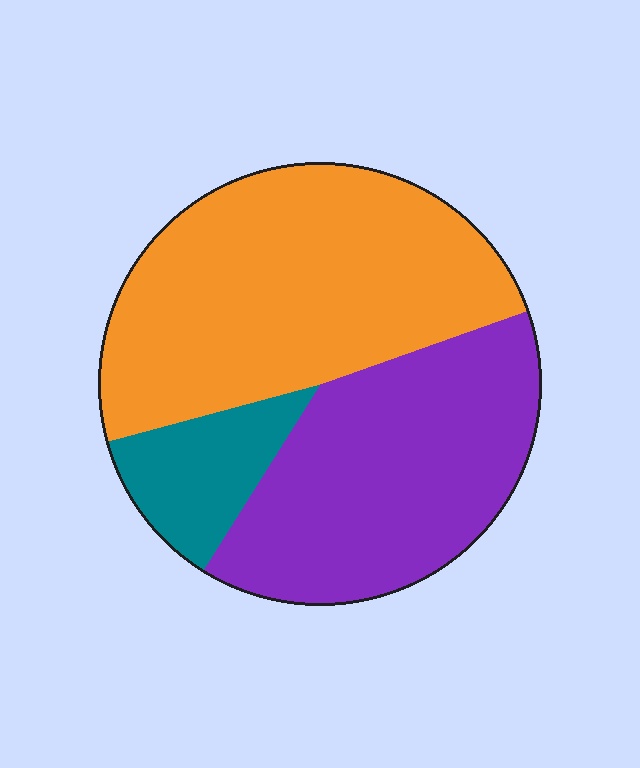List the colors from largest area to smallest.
From largest to smallest: orange, purple, teal.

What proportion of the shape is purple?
Purple covers 39% of the shape.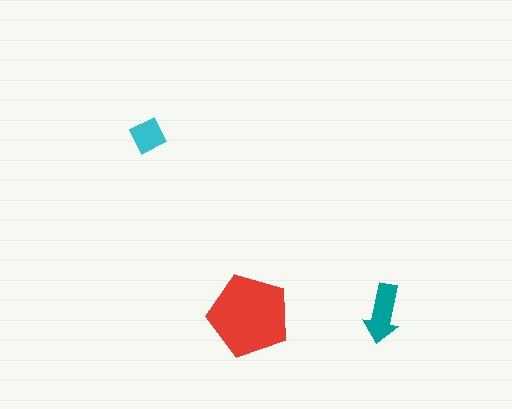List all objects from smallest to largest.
The cyan diamond, the teal arrow, the red pentagon.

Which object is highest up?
The cyan diamond is topmost.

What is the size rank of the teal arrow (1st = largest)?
2nd.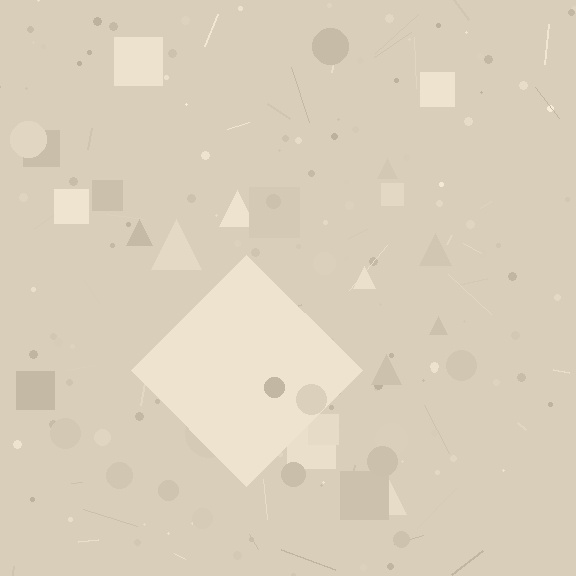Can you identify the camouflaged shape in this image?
The camouflaged shape is a diamond.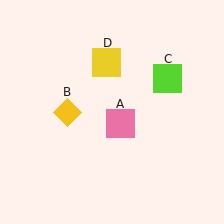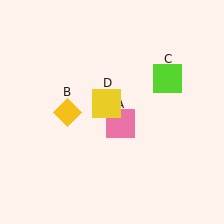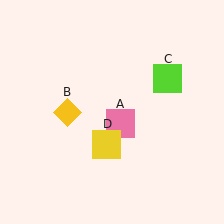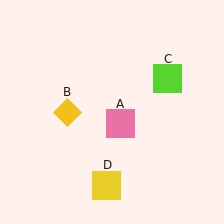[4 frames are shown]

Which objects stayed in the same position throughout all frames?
Pink square (object A) and yellow diamond (object B) and lime square (object C) remained stationary.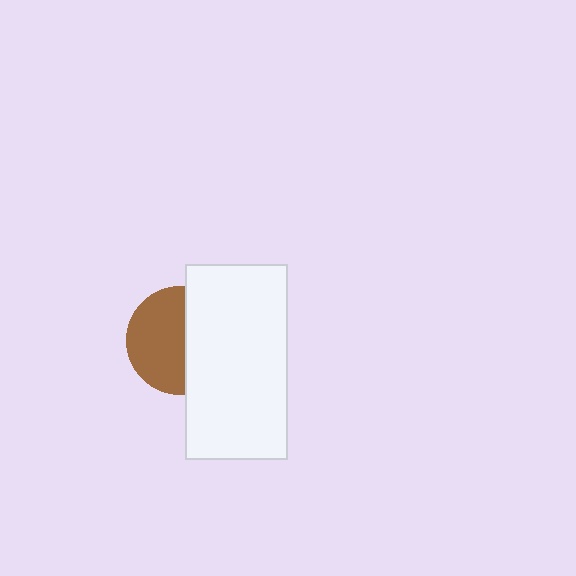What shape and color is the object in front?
The object in front is a white rectangle.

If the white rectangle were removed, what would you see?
You would see the complete brown circle.